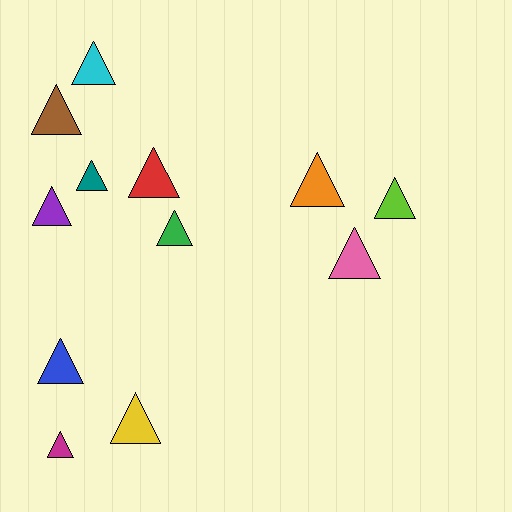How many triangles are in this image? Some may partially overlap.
There are 12 triangles.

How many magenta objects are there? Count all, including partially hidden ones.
There is 1 magenta object.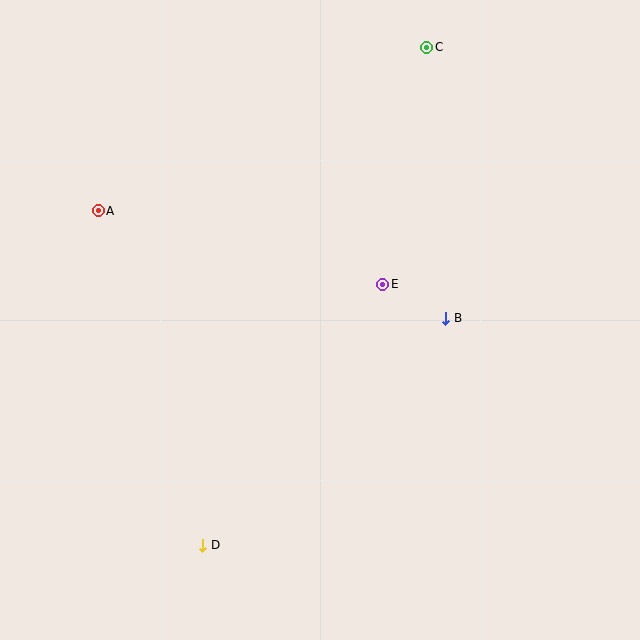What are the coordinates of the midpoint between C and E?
The midpoint between C and E is at (405, 166).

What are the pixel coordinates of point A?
Point A is at (98, 211).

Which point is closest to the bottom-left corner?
Point D is closest to the bottom-left corner.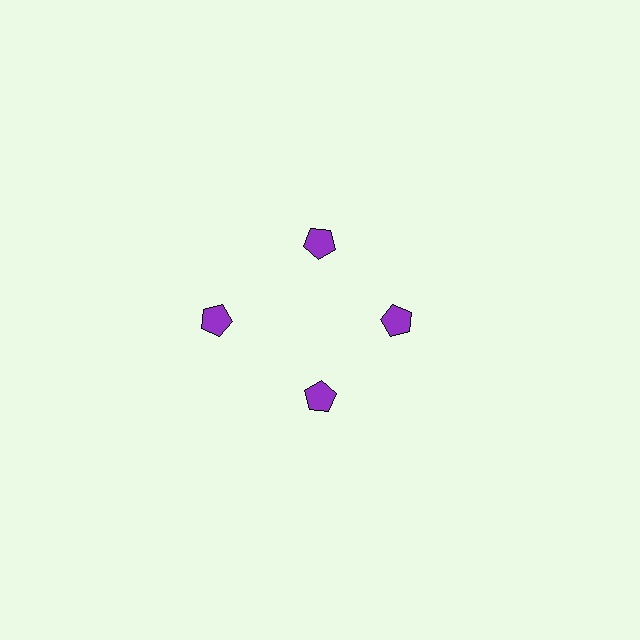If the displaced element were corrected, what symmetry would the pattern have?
It would have 4-fold rotational symmetry — the pattern would map onto itself every 90 degrees.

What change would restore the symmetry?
The symmetry would be restored by moving it inward, back onto the ring so that all 4 pentagons sit at equal angles and equal distance from the center.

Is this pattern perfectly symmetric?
No. The 4 purple pentagons are arranged in a ring, but one element near the 9 o'clock position is pushed outward from the center, breaking the 4-fold rotational symmetry.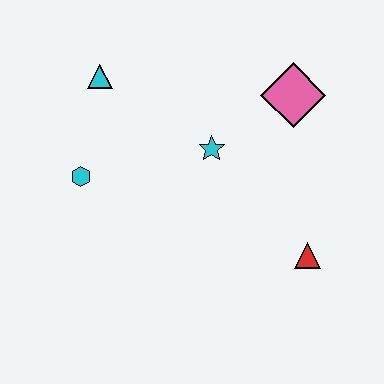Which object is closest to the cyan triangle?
The cyan hexagon is closest to the cyan triangle.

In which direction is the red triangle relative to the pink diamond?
The red triangle is below the pink diamond.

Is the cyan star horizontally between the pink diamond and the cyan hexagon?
Yes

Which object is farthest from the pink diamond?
The cyan hexagon is farthest from the pink diamond.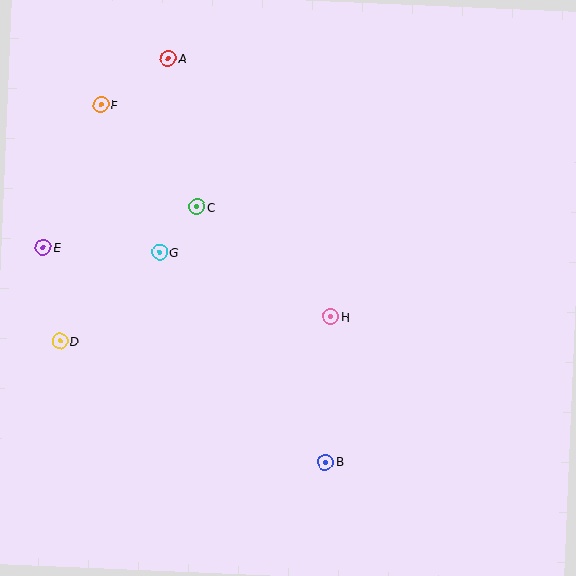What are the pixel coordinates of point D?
Point D is at (60, 341).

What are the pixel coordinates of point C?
Point C is at (197, 207).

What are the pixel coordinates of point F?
Point F is at (101, 105).